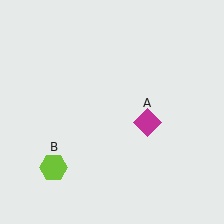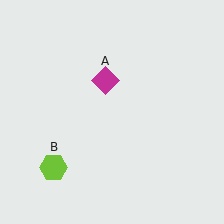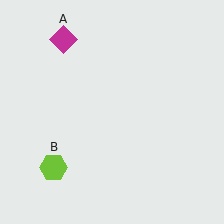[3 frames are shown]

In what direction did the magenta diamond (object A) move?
The magenta diamond (object A) moved up and to the left.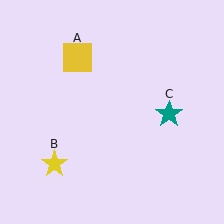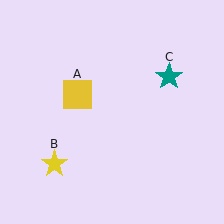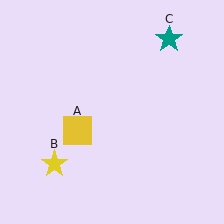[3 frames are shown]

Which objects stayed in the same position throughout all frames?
Yellow star (object B) remained stationary.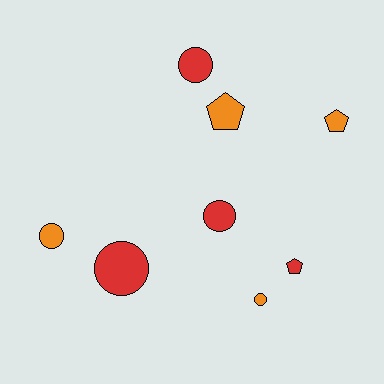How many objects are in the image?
There are 8 objects.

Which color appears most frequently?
Orange, with 4 objects.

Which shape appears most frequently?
Circle, with 5 objects.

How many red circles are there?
There are 3 red circles.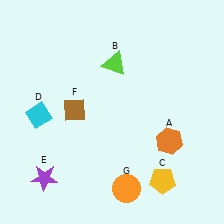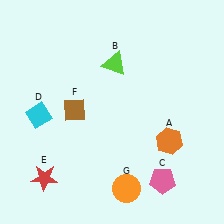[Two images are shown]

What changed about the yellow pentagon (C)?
In Image 1, C is yellow. In Image 2, it changed to pink.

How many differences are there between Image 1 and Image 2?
There are 2 differences between the two images.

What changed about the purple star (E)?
In Image 1, E is purple. In Image 2, it changed to red.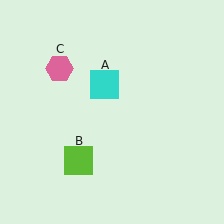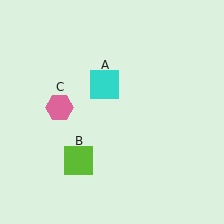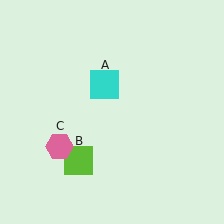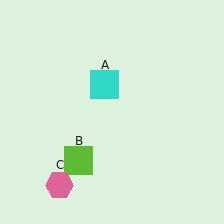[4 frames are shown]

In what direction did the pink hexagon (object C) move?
The pink hexagon (object C) moved down.